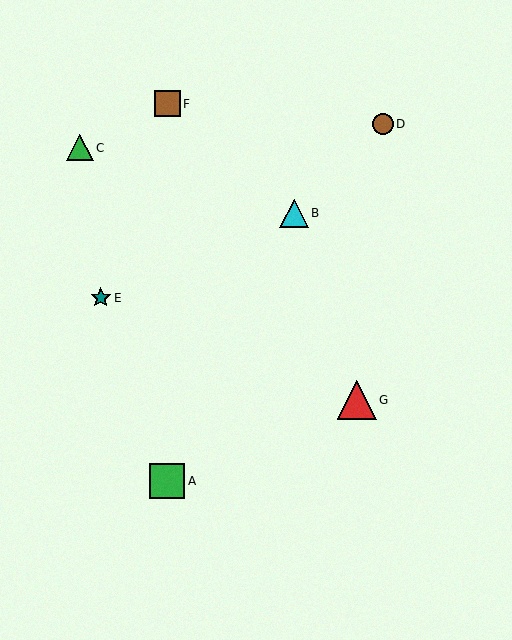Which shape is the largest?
The red triangle (labeled G) is the largest.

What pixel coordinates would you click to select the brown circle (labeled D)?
Click at (383, 124) to select the brown circle D.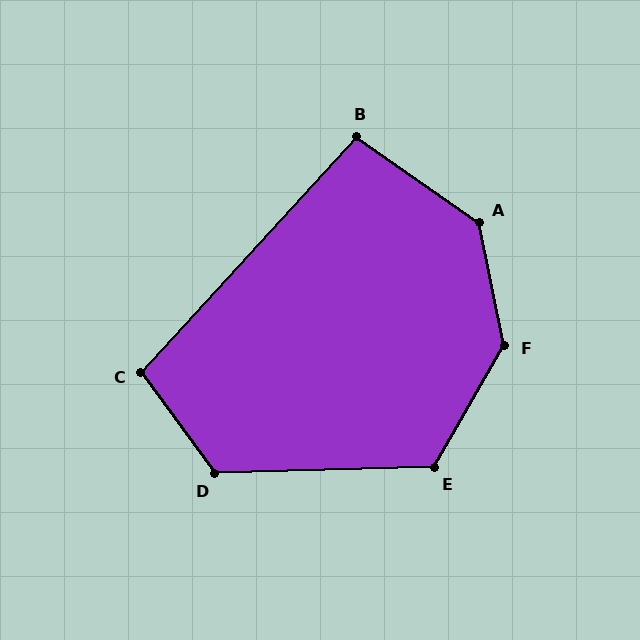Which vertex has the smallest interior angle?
B, at approximately 98 degrees.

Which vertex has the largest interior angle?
F, at approximately 138 degrees.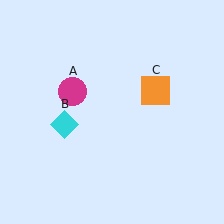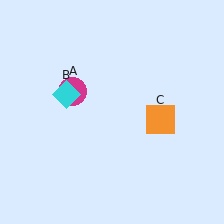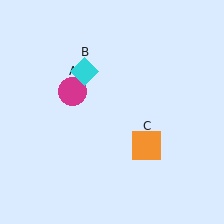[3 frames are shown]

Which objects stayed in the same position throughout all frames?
Magenta circle (object A) remained stationary.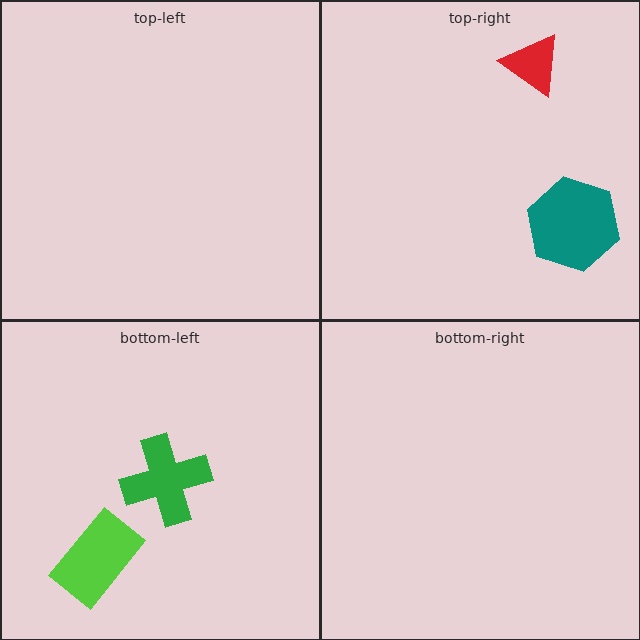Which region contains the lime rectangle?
The bottom-left region.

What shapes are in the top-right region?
The teal hexagon, the red triangle.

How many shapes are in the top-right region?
2.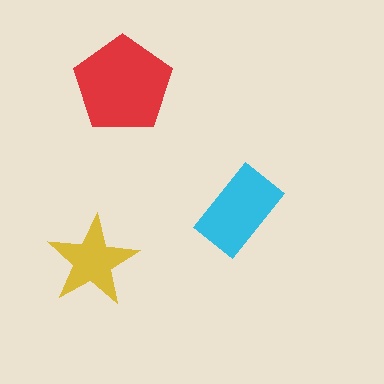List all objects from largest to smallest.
The red pentagon, the cyan rectangle, the yellow star.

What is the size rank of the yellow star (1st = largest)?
3rd.